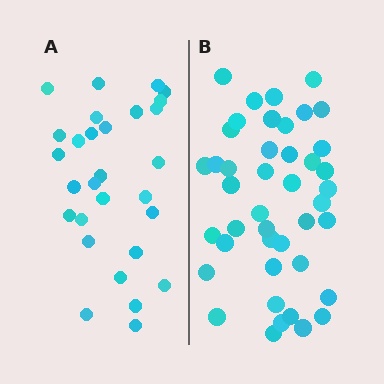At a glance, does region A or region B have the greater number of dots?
Region B (the right region) has more dots.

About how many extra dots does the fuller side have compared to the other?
Region B has approximately 15 more dots than region A.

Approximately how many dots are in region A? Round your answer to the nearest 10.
About 30 dots. (The exact count is 29, which rounds to 30.)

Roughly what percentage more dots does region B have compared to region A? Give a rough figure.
About 50% more.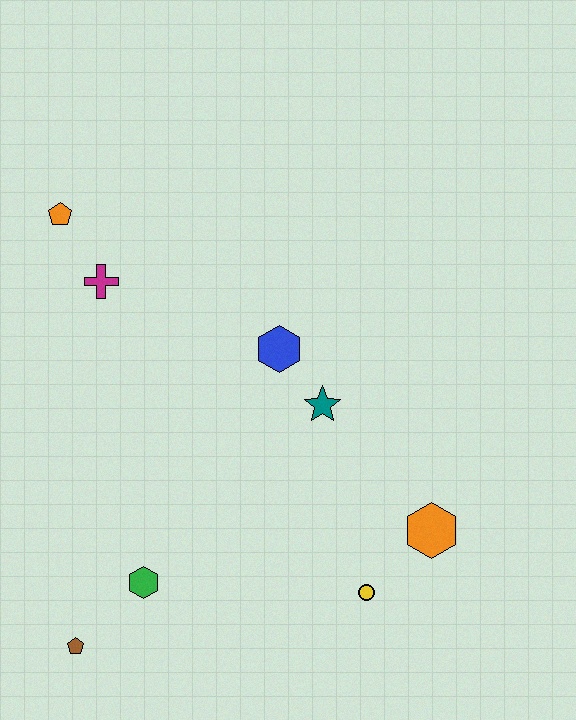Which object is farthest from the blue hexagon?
The brown pentagon is farthest from the blue hexagon.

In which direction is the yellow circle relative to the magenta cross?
The yellow circle is below the magenta cross.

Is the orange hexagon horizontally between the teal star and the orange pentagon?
No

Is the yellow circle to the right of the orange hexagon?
No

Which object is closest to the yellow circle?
The orange hexagon is closest to the yellow circle.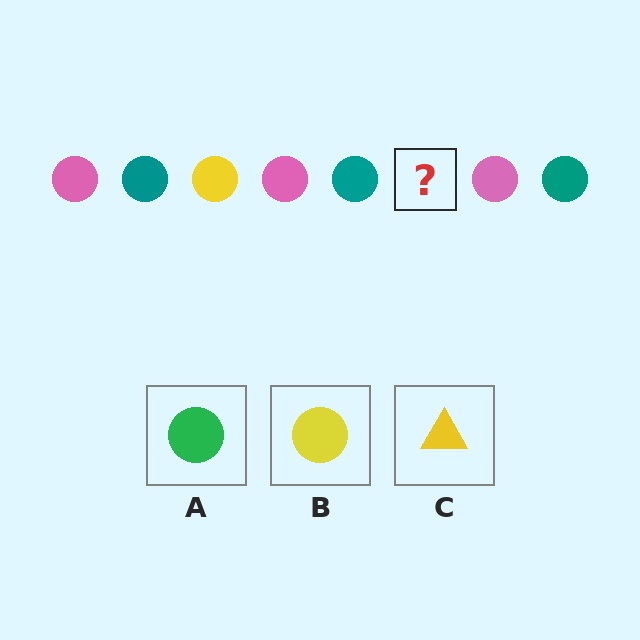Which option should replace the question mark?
Option B.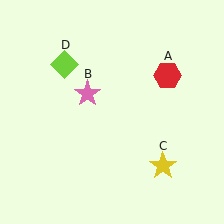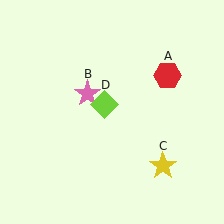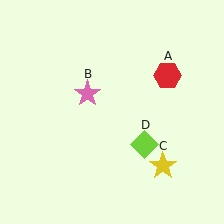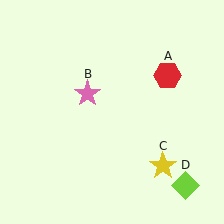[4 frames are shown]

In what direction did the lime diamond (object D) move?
The lime diamond (object D) moved down and to the right.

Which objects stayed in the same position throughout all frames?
Red hexagon (object A) and pink star (object B) and yellow star (object C) remained stationary.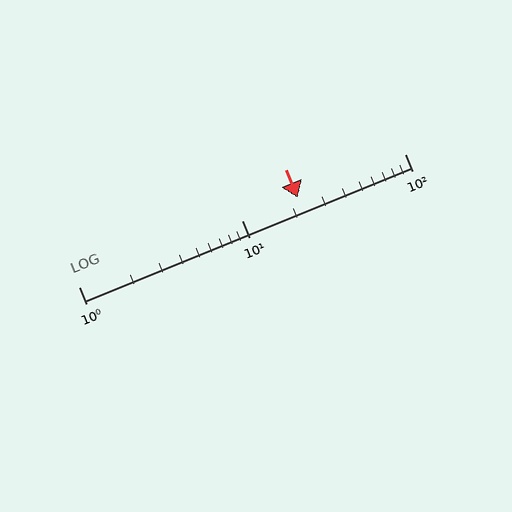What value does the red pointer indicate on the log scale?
The pointer indicates approximately 22.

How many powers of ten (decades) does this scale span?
The scale spans 2 decades, from 1 to 100.